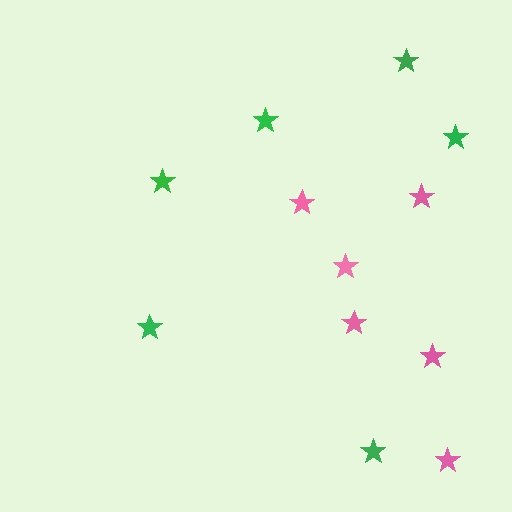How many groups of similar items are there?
There are 2 groups: one group of green stars (6) and one group of pink stars (6).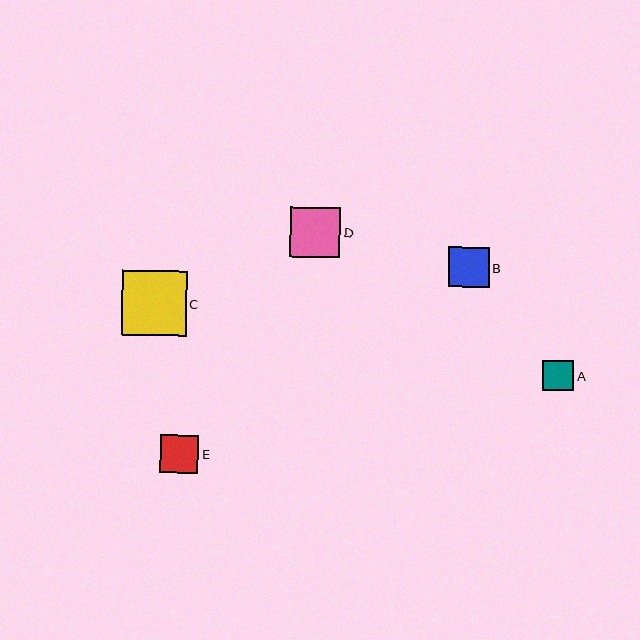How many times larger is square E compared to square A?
Square E is approximately 1.2 times the size of square A.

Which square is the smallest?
Square A is the smallest with a size of approximately 31 pixels.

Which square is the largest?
Square C is the largest with a size of approximately 65 pixels.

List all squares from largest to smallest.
From largest to smallest: C, D, B, E, A.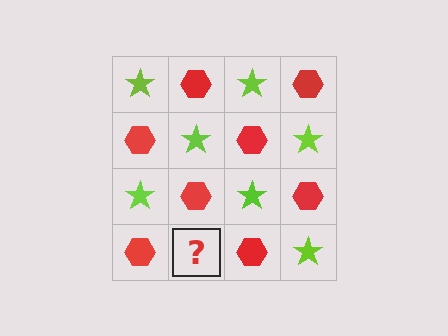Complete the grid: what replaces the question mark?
The question mark should be replaced with a lime star.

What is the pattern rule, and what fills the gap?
The rule is that it alternates lime star and red hexagon in a checkerboard pattern. The gap should be filled with a lime star.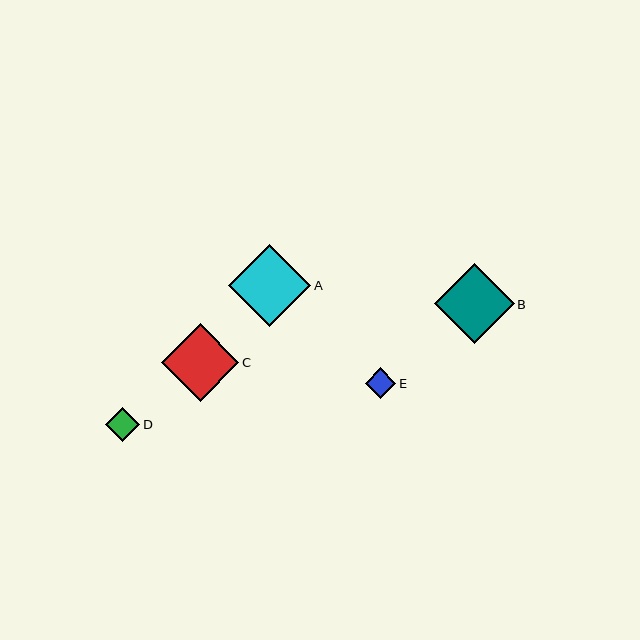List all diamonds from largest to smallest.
From largest to smallest: A, B, C, D, E.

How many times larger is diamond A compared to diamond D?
Diamond A is approximately 2.4 times the size of diamond D.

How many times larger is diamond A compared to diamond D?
Diamond A is approximately 2.4 times the size of diamond D.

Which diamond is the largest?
Diamond A is the largest with a size of approximately 83 pixels.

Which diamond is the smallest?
Diamond E is the smallest with a size of approximately 31 pixels.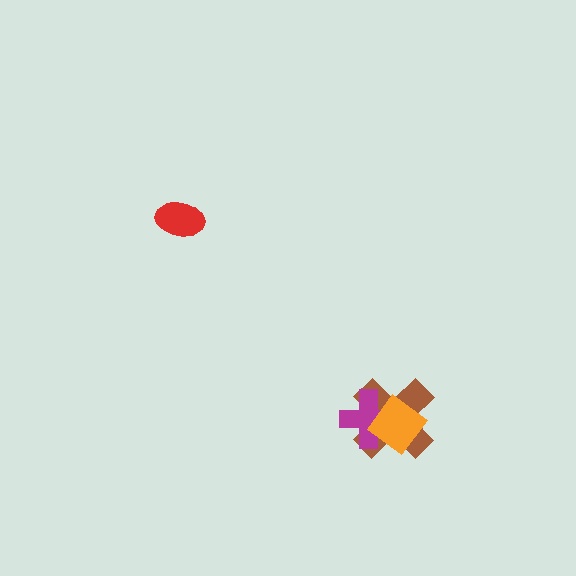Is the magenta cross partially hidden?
Yes, it is partially covered by another shape.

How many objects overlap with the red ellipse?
0 objects overlap with the red ellipse.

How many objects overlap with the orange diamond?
2 objects overlap with the orange diamond.